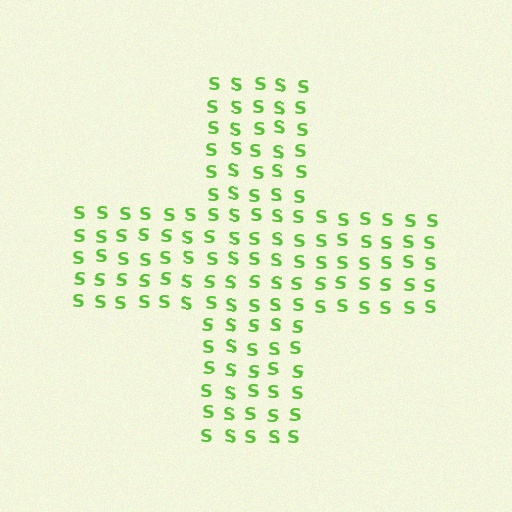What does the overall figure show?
The overall figure shows a cross.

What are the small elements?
The small elements are letter S's.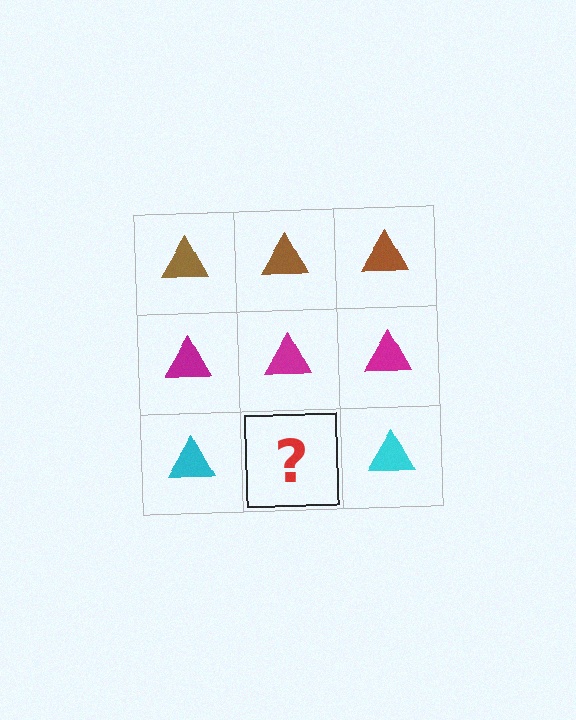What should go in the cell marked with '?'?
The missing cell should contain a cyan triangle.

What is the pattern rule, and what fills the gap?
The rule is that each row has a consistent color. The gap should be filled with a cyan triangle.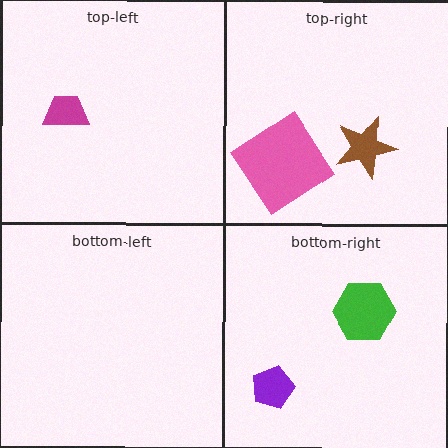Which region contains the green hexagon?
The bottom-right region.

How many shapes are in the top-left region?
1.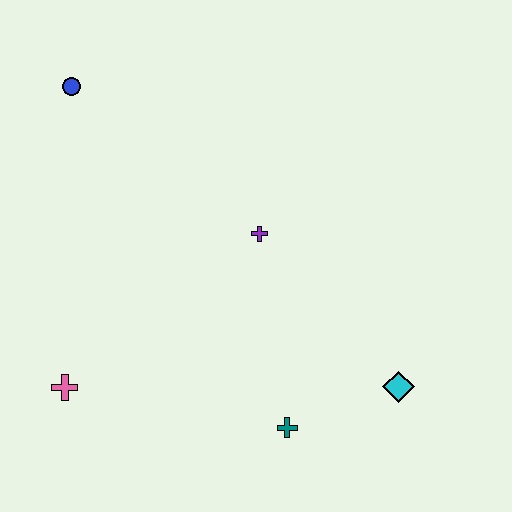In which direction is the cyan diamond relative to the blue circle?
The cyan diamond is to the right of the blue circle.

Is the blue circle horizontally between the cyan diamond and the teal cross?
No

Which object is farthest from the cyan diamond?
The blue circle is farthest from the cyan diamond.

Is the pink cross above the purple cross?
No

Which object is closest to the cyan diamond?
The teal cross is closest to the cyan diamond.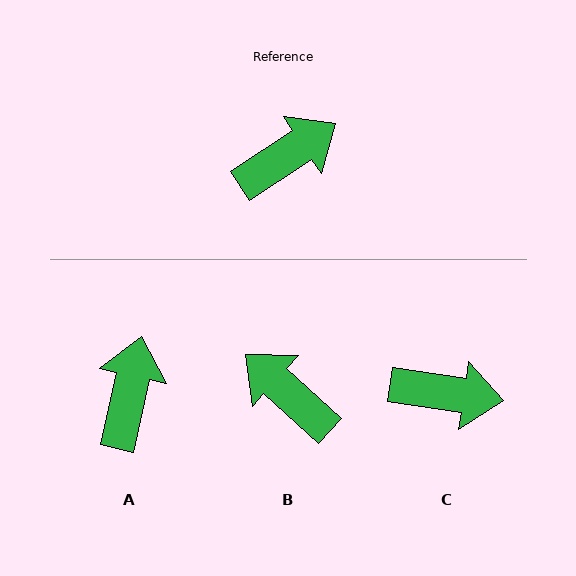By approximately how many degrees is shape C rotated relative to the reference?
Approximately 42 degrees clockwise.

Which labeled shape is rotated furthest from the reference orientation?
B, about 104 degrees away.